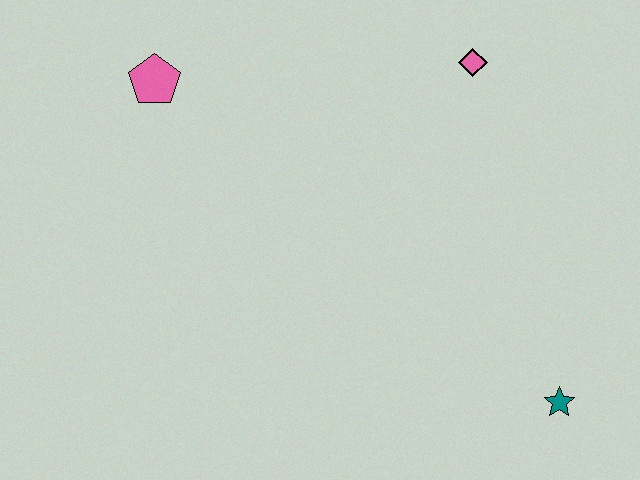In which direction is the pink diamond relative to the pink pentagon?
The pink diamond is to the right of the pink pentagon.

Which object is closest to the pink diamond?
The pink pentagon is closest to the pink diamond.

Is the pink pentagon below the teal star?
No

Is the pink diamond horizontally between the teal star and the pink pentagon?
Yes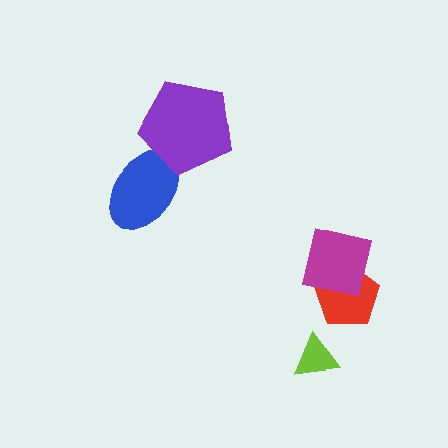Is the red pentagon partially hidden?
Yes, it is partially covered by another shape.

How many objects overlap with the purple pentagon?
1 object overlaps with the purple pentagon.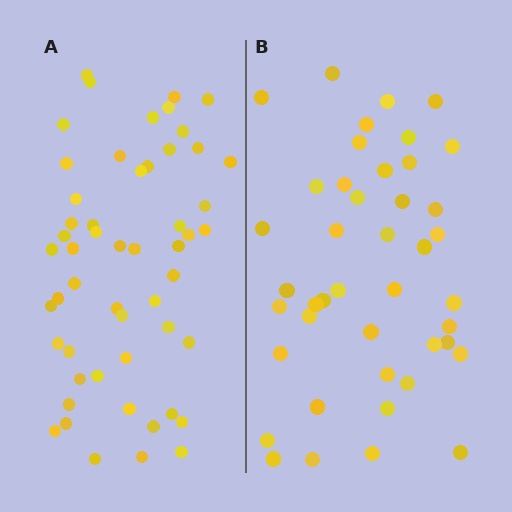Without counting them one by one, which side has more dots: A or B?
Region A (the left region) has more dots.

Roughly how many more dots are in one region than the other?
Region A has roughly 10 or so more dots than region B.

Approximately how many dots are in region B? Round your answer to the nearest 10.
About 40 dots. (The exact count is 43, which rounds to 40.)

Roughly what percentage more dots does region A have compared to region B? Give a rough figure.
About 25% more.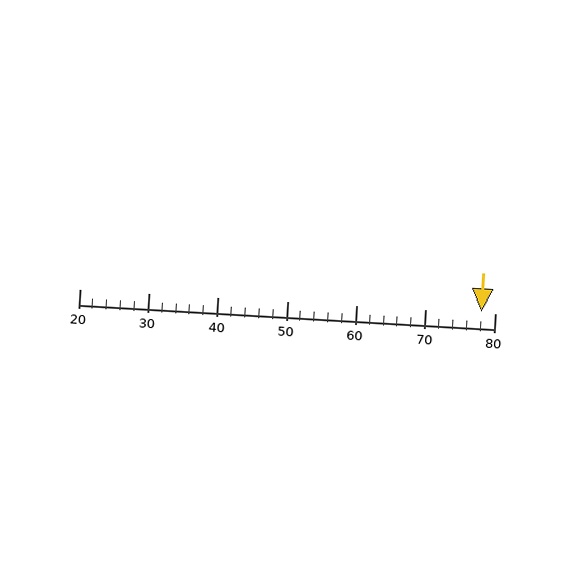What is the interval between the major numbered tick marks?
The major tick marks are spaced 10 units apart.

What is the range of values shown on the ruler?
The ruler shows values from 20 to 80.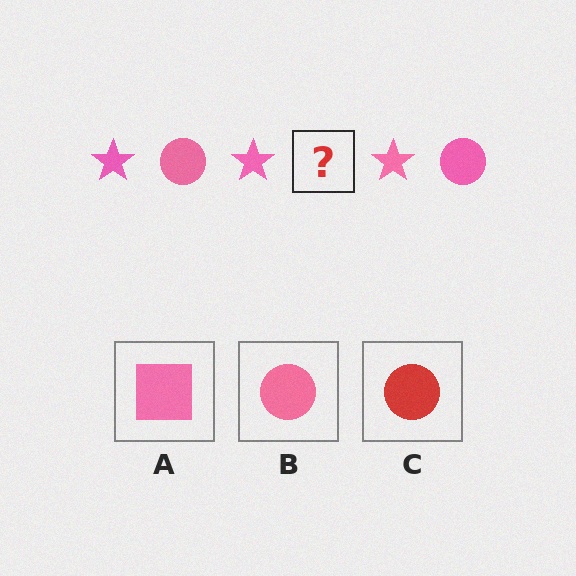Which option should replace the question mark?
Option B.